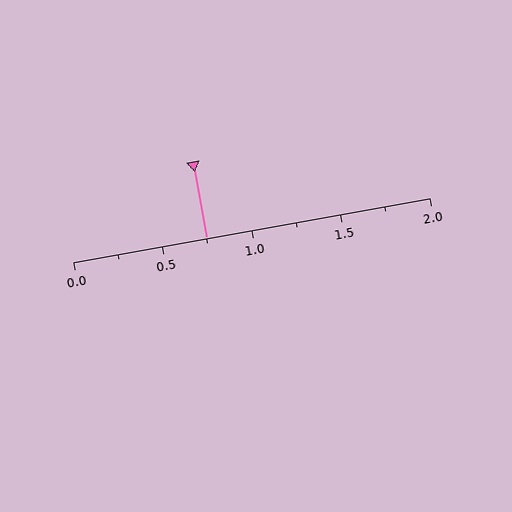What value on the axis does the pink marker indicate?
The marker indicates approximately 0.75.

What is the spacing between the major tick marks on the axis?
The major ticks are spaced 0.5 apart.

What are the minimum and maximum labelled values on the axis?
The axis runs from 0.0 to 2.0.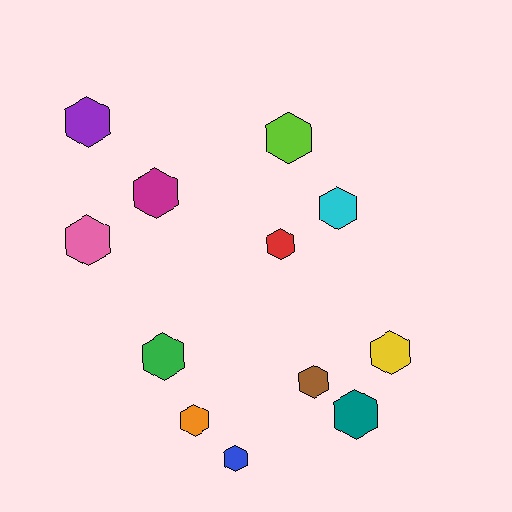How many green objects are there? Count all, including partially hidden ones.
There is 1 green object.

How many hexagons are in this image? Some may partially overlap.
There are 12 hexagons.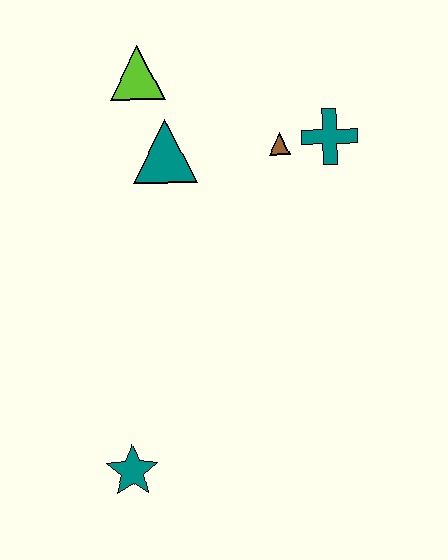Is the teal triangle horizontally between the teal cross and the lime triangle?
Yes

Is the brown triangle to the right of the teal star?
Yes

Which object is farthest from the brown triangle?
The teal star is farthest from the brown triangle.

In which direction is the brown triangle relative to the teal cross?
The brown triangle is to the left of the teal cross.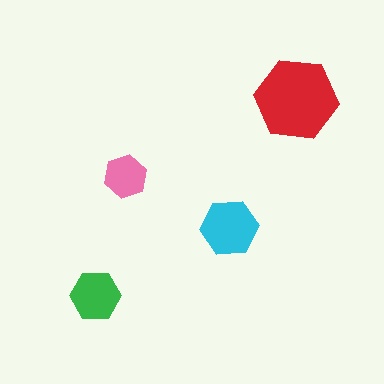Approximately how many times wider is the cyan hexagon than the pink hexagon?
About 1.5 times wider.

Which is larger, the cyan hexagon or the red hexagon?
The red one.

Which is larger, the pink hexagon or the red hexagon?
The red one.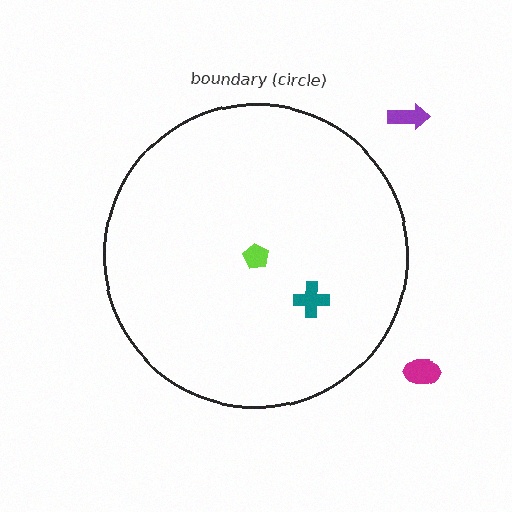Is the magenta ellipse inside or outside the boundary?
Outside.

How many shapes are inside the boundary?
2 inside, 2 outside.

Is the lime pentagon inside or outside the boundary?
Inside.